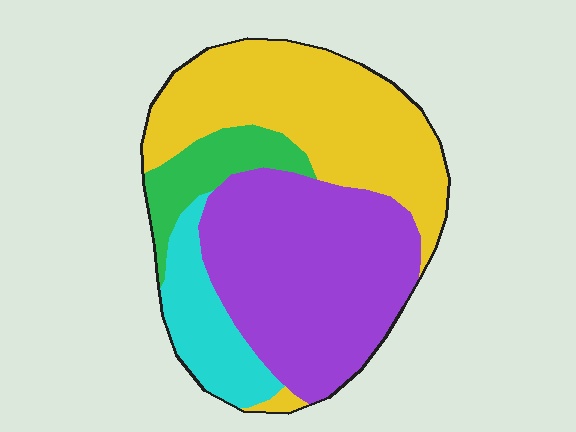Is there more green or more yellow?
Yellow.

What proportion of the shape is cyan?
Cyan takes up about one eighth (1/8) of the shape.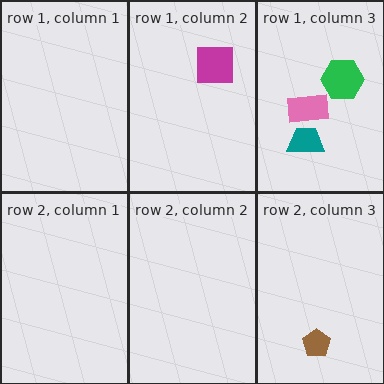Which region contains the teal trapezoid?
The row 1, column 3 region.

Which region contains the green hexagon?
The row 1, column 3 region.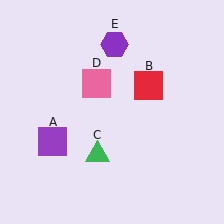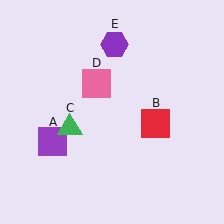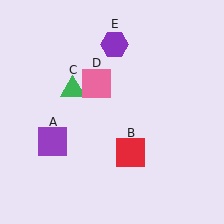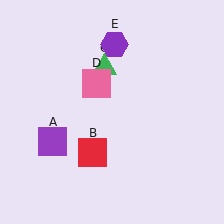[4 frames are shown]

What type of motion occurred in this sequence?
The red square (object B), green triangle (object C) rotated clockwise around the center of the scene.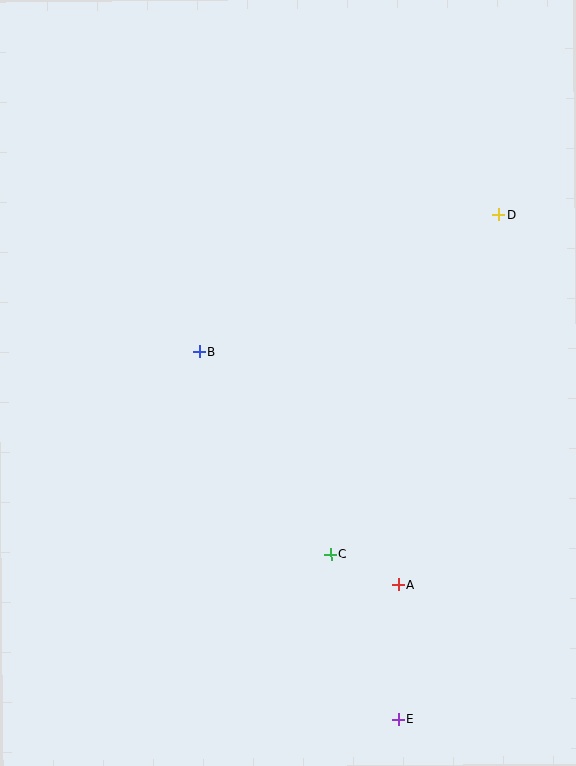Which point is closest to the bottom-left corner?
Point C is closest to the bottom-left corner.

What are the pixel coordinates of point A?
Point A is at (398, 585).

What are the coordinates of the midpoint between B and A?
The midpoint between B and A is at (298, 468).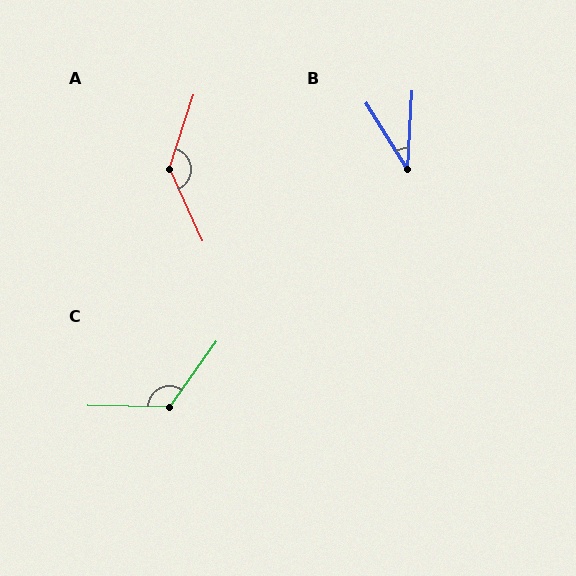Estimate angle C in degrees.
Approximately 125 degrees.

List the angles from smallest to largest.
B (35°), C (125°), A (138°).